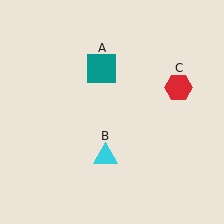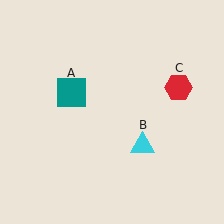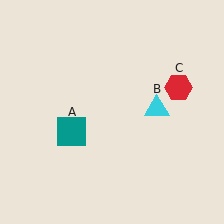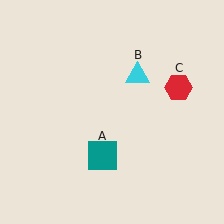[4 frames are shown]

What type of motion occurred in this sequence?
The teal square (object A), cyan triangle (object B) rotated counterclockwise around the center of the scene.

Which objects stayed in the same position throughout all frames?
Red hexagon (object C) remained stationary.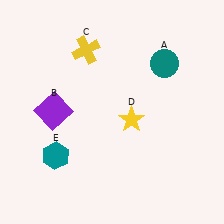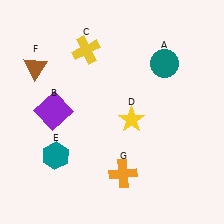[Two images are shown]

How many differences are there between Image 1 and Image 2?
There are 2 differences between the two images.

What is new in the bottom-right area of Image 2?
An orange cross (G) was added in the bottom-right area of Image 2.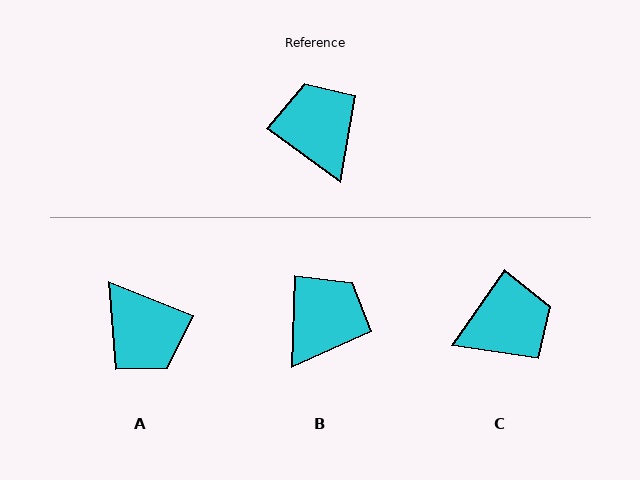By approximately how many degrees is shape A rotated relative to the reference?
Approximately 166 degrees clockwise.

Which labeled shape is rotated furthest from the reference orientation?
A, about 166 degrees away.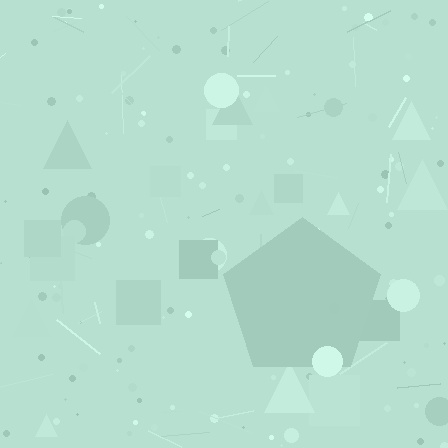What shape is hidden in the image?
A pentagon is hidden in the image.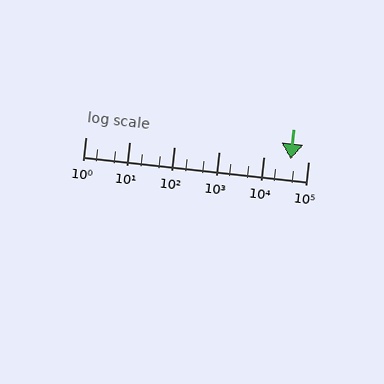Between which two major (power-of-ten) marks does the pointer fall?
The pointer is between 10000 and 100000.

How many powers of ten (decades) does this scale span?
The scale spans 5 decades, from 1 to 100000.